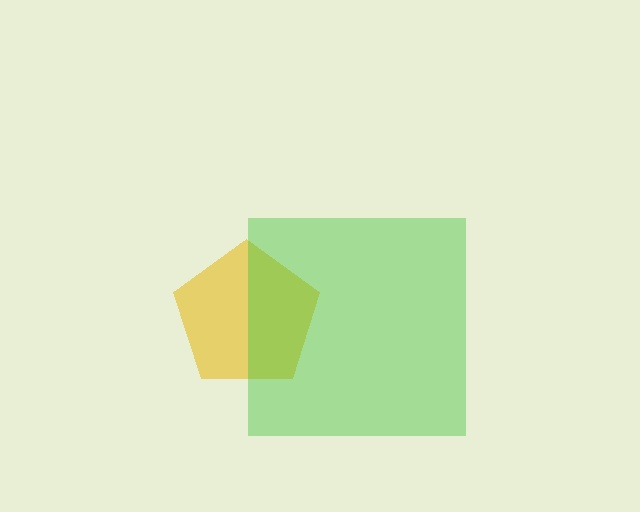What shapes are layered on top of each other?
The layered shapes are: a yellow pentagon, a green square.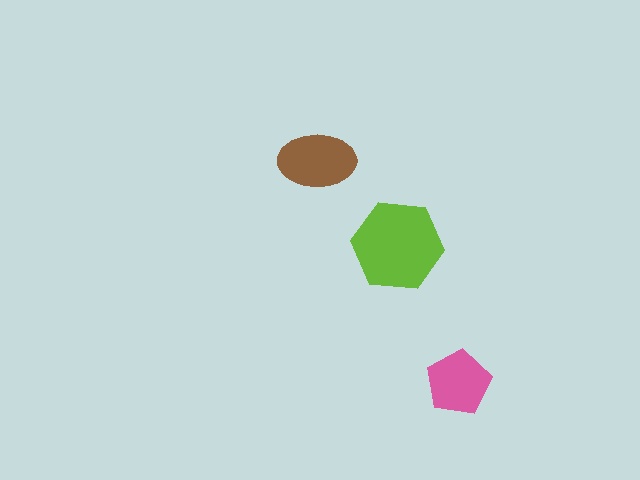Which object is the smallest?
The pink pentagon.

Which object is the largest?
The lime hexagon.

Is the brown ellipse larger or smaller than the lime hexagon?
Smaller.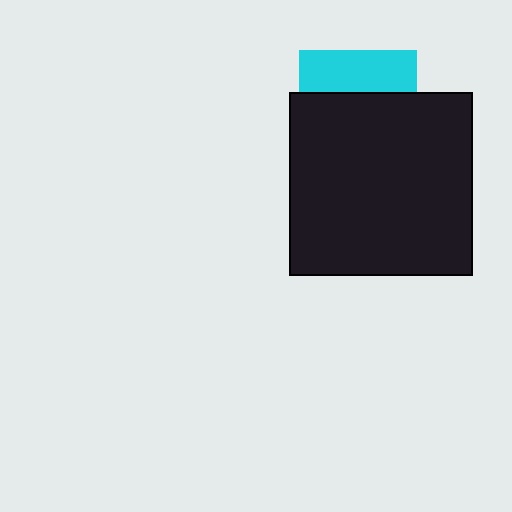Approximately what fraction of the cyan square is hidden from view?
Roughly 64% of the cyan square is hidden behind the black square.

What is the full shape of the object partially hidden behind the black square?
The partially hidden object is a cyan square.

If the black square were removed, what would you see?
You would see the complete cyan square.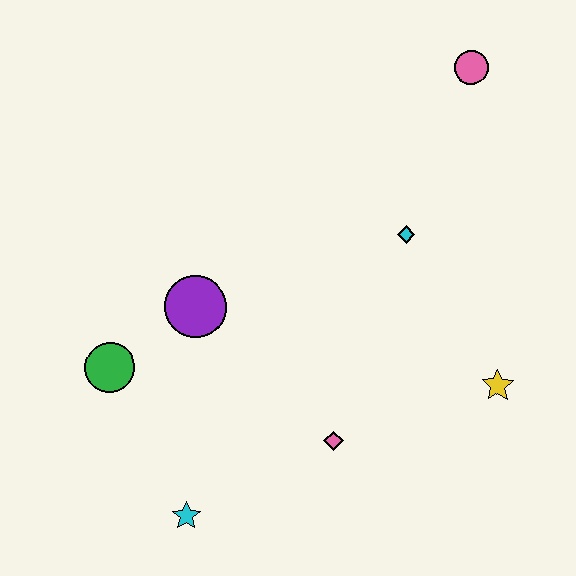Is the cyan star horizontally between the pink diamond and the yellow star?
No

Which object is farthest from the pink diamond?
The pink circle is farthest from the pink diamond.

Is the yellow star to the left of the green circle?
No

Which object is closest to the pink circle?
The cyan diamond is closest to the pink circle.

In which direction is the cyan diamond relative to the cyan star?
The cyan diamond is above the cyan star.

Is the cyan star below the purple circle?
Yes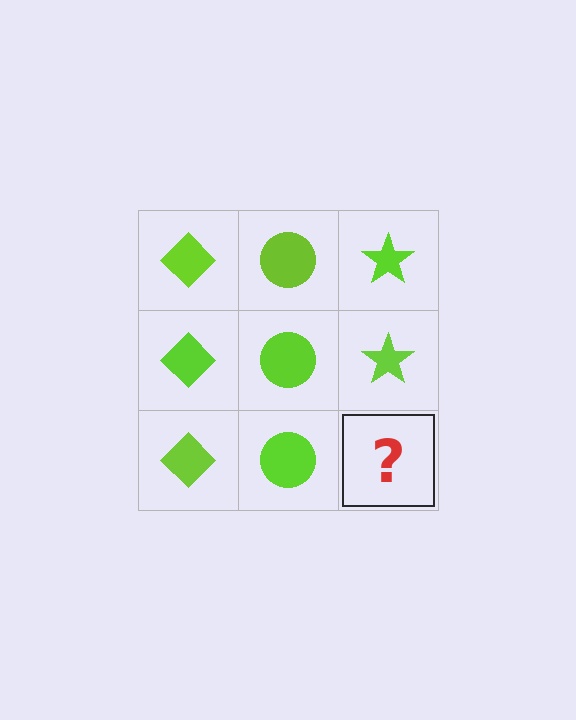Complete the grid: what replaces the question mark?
The question mark should be replaced with a lime star.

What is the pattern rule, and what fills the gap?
The rule is that each column has a consistent shape. The gap should be filled with a lime star.